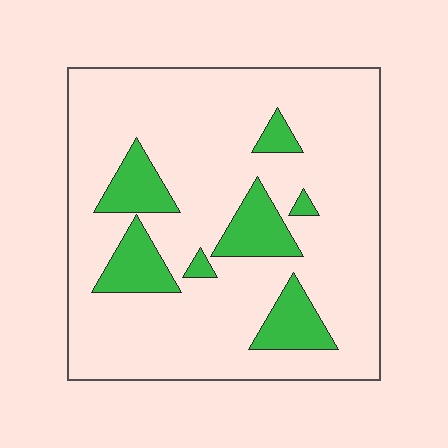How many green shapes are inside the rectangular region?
7.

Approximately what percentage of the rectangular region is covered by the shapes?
Approximately 15%.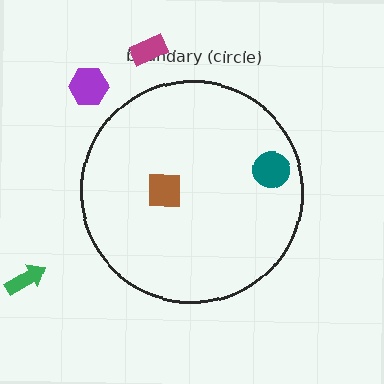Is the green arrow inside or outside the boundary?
Outside.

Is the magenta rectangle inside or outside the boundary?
Outside.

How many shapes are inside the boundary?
2 inside, 3 outside.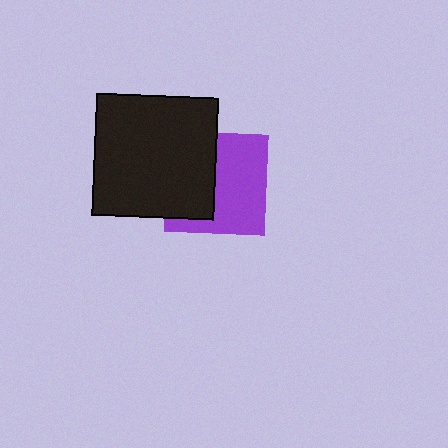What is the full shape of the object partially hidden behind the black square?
The partially hidden object is a purple square.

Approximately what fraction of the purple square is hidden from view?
Roughly 43% of the purple square is hidden behind the black square.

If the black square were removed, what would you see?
You would see the complete purple square.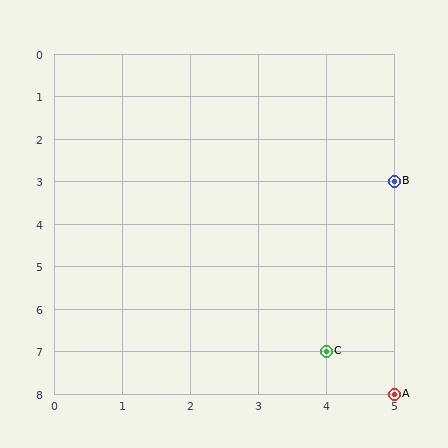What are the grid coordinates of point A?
Point A is at grid coordinates (5, 8).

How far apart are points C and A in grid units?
Points C and A are 1 column and 1 row apart (about 1.4 grid units diagonally).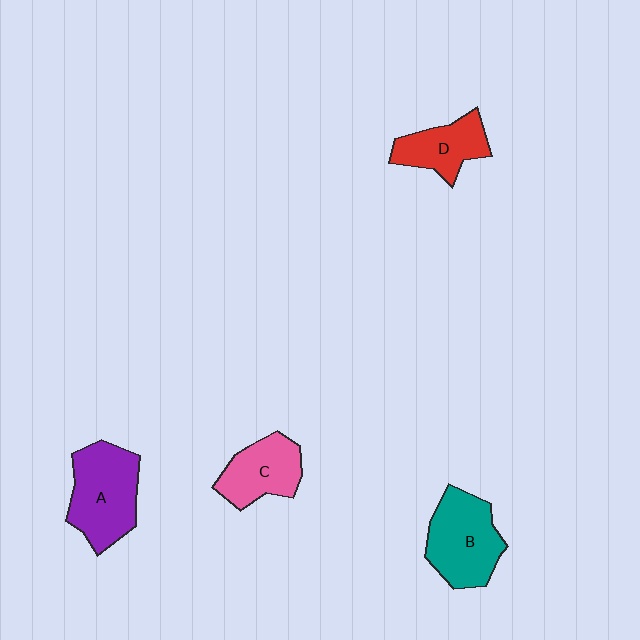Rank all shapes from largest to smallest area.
From largest to smallest: A (purple), B (teal), C (pink), D (red).